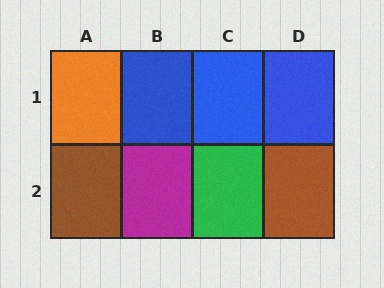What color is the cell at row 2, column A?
Brown.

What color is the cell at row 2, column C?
Green.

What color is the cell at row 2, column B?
Magenta.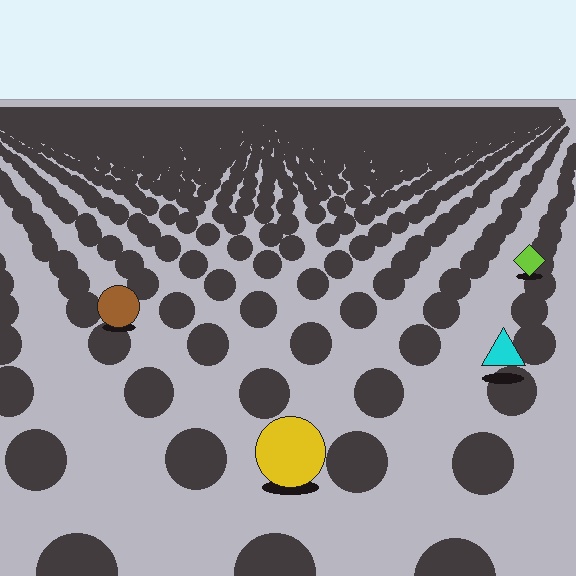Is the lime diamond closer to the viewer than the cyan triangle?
No. The cyan triangle is closer — you can tell from the texture gradient: the ground texture is coarser near it.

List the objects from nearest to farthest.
From nearest to farthest: the yellow circle, the cyan triangle, the brown circle, the lime diamond.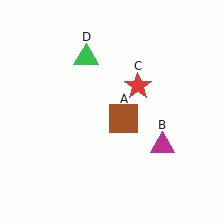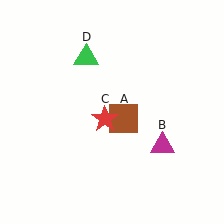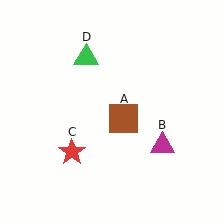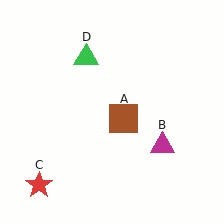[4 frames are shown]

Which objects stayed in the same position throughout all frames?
Brown square (object A) and magenta triangle (object B) and green triangle (object D) remained stationary.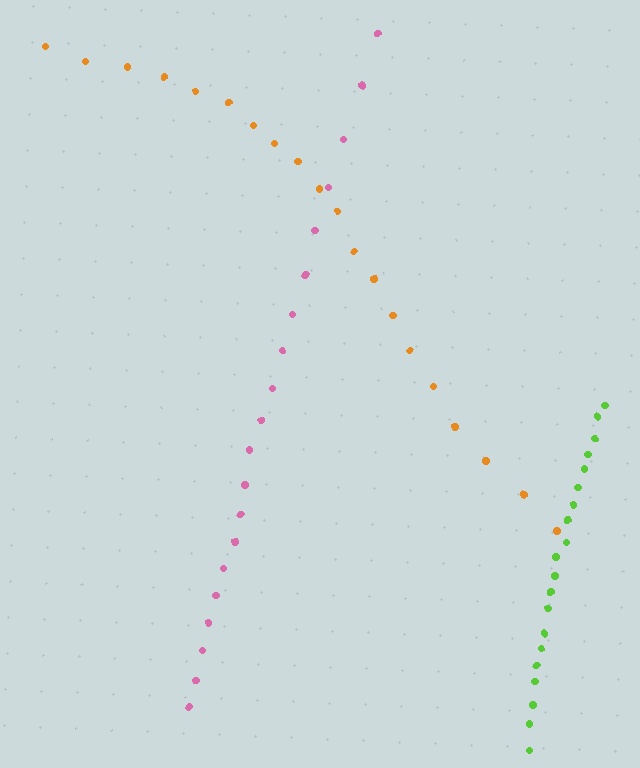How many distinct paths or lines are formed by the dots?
There are 3 distinct paths.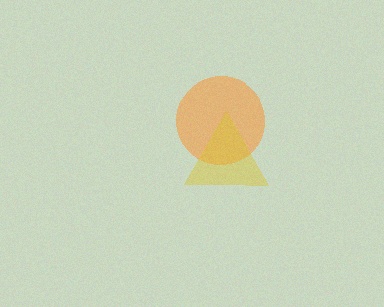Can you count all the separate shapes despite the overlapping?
Yes, there are 2 separate shapes.